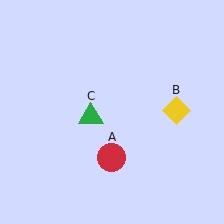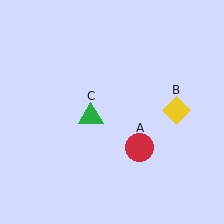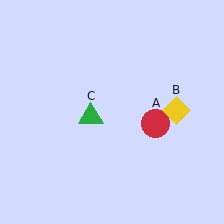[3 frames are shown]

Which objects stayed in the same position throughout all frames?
Yellow diamond (object B) and green triangle (object C) remained stationary.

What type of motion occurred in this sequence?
The red circle (object A) rotated counterclockwise around the center of the scene.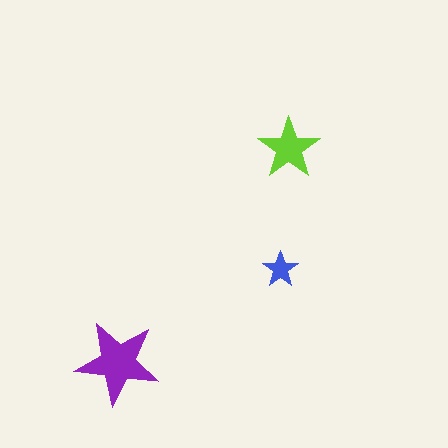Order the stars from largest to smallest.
the purple one, the lime one, the blue one.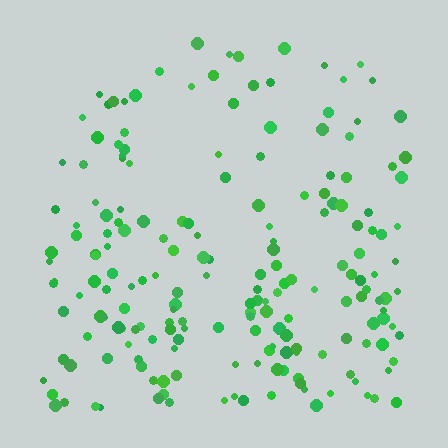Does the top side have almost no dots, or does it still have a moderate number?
Still a moderate number, just noticeably fewer than the bottom.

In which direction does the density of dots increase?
From top to bottom, with the bottom side densest.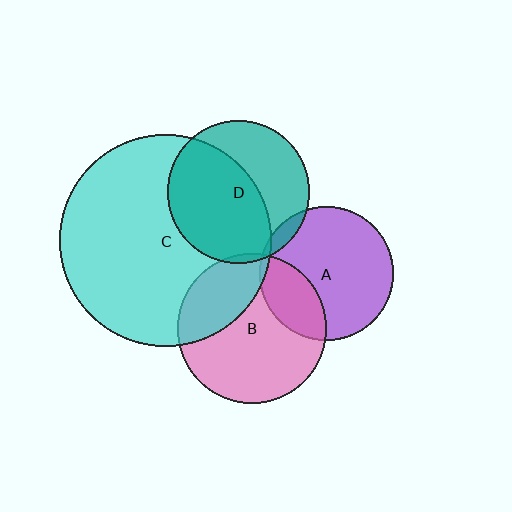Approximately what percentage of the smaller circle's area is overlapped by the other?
Approximately 30%.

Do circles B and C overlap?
Yes.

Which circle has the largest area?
Circle C (cyan).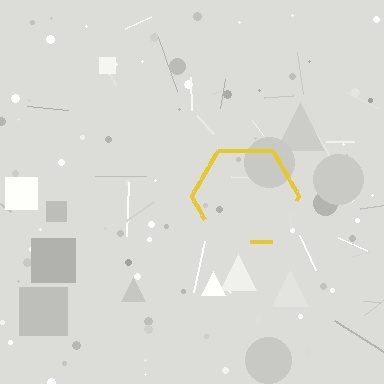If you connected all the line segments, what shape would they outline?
They would outline a hexagon.